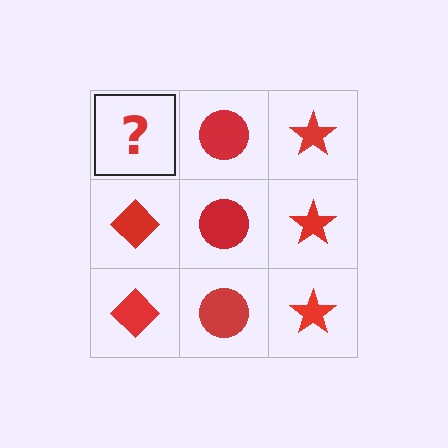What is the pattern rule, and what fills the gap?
The rule is that each column has a consistent shape. The gap should be filled with a red diamond.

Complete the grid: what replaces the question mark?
The question mark should be replaced with a red diamond.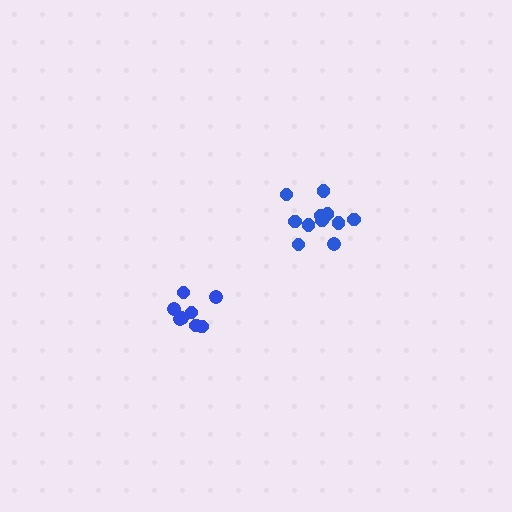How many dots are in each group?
Group 1: 8 dots, Group 2: 12 dots (20 total).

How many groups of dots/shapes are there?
There are 2 groups.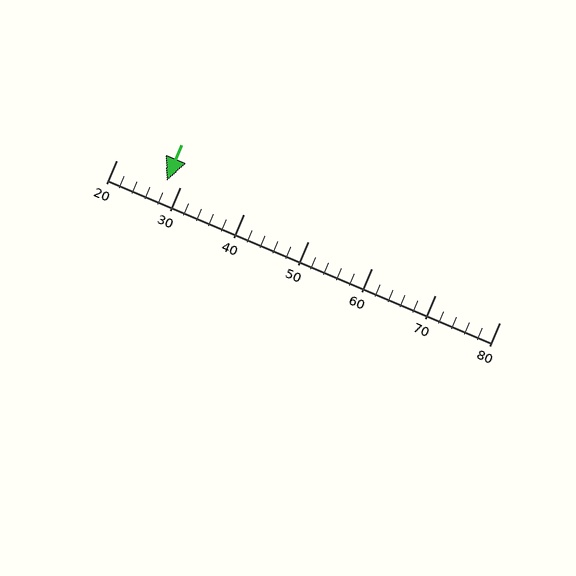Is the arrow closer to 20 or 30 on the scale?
The arrow is closer to 30.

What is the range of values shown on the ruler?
The ruler shows values from 20 to 80.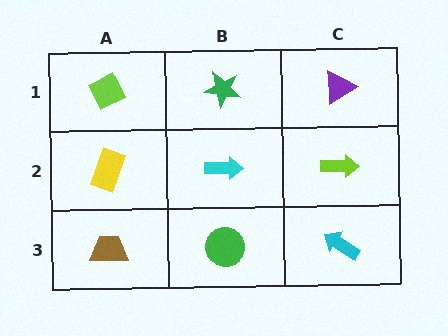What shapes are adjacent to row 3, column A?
A yellow rectangle (row 2, column A), a green circle (row 3, column B).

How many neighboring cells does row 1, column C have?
2.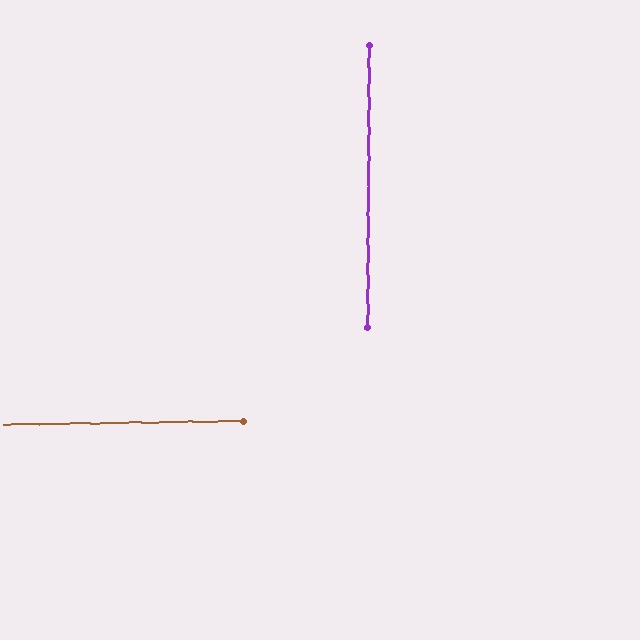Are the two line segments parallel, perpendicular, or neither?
Perpendicular — they meet at approximately 89°.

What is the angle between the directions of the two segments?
Approximately 89 degrees.